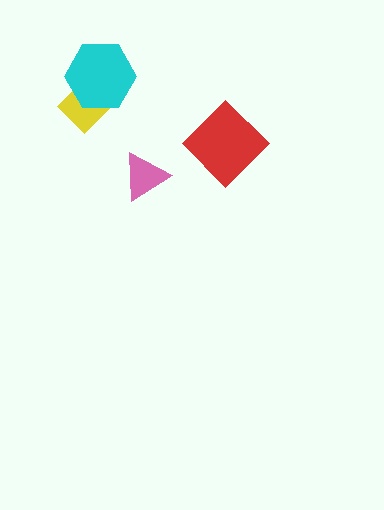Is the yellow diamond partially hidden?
Yes, it is partially covered by another shape.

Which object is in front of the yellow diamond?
The cyan hexagon is in front of the yellow diamond.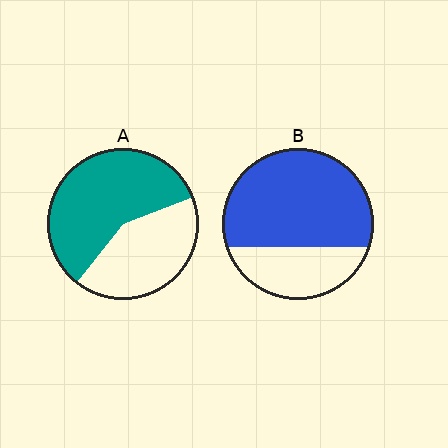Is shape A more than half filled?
Yes.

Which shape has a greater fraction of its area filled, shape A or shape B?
Shape B.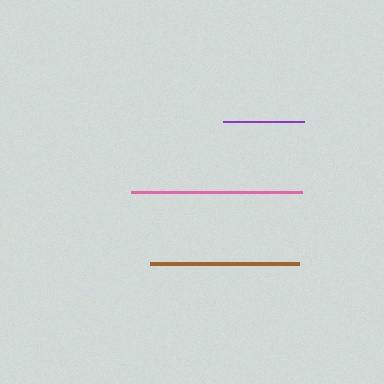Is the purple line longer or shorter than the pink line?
The pink line is longer than the purple line.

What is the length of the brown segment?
The brown segment is approximately 149 pixels long.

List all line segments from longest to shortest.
From longest to shortest: pink, brown, purple.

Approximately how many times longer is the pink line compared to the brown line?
The pink line is approximately 1.1 times the length of the brown line.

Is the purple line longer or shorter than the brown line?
The brown line is longer than the purple line.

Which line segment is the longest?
The pink line is the longest at approximately 170 pixels.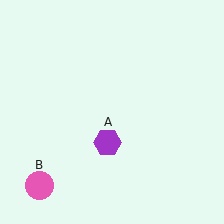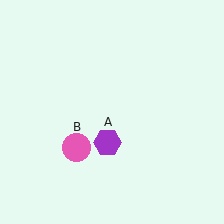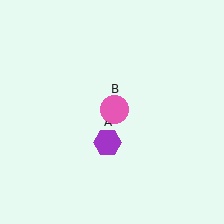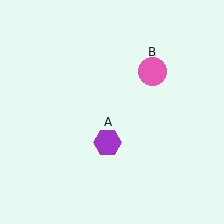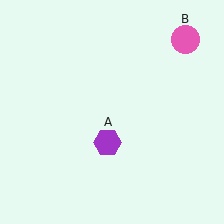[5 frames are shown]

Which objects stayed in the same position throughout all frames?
Purple hexagon (object A) remained stationary.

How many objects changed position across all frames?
1 object changed position: pink circle (object B).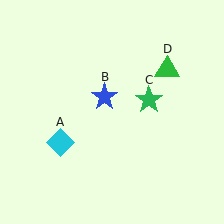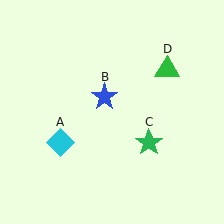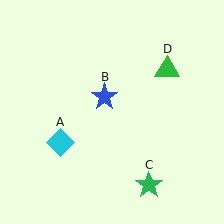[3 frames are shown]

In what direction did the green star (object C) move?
The green star (object C) moved down.